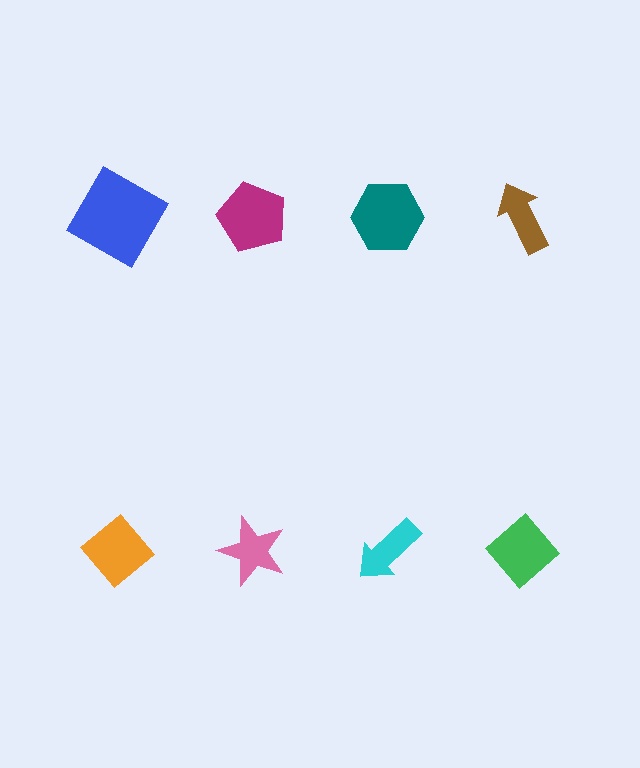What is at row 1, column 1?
A blue diamond.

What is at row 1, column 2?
A magenta pentagon.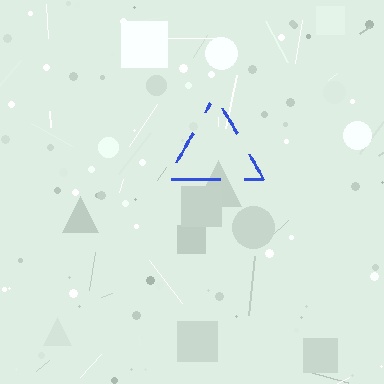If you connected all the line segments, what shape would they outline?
They would outline a triangle.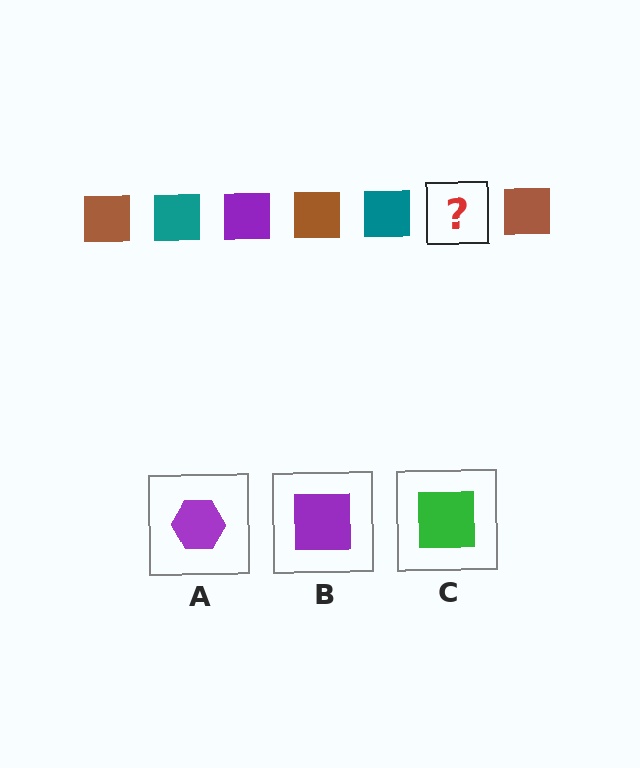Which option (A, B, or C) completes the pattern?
B.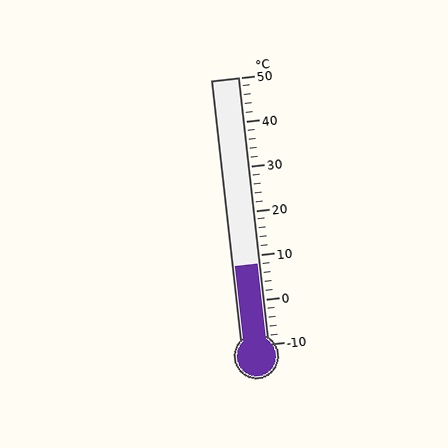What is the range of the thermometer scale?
The thermometer scale ranges from -10°C to 50°C.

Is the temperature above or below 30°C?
The temperature is below 30°C.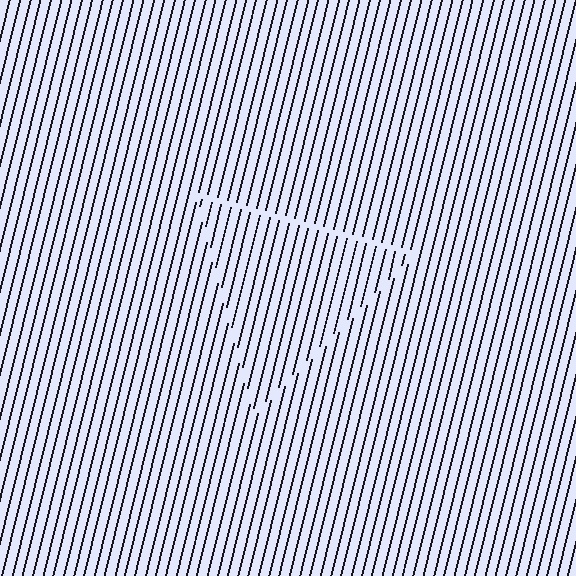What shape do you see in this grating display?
An illusory triangle. The interior of the shape contains the same grating, shifted by half a period — the contour is defined by the phase discontinuity where line-ends from the inner and outer gratings abut.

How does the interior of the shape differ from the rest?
The interior of the shape contains the same grating, shifted by half a period — the contour is defined by the phase discontinuity where line-ends from the inner and outer gratings abut.